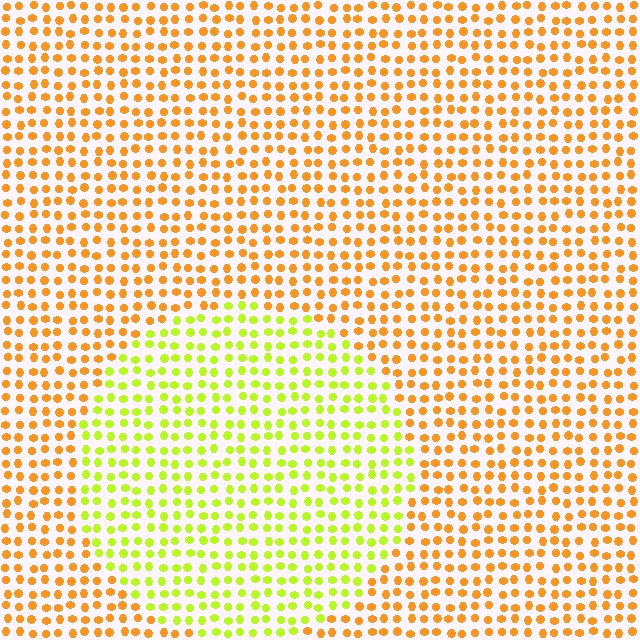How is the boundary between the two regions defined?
The boundary is defined purely by a slight shift in hue (about 46 degrees). Spacing, size, and orientation are identical on both sides.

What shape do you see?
I see a circle.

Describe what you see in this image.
The image is filled with small orange elements in a uniform arrangement. A circle-shaped region is visible where the elements are tinted to a slightly different hue, forming a subtle color boundary.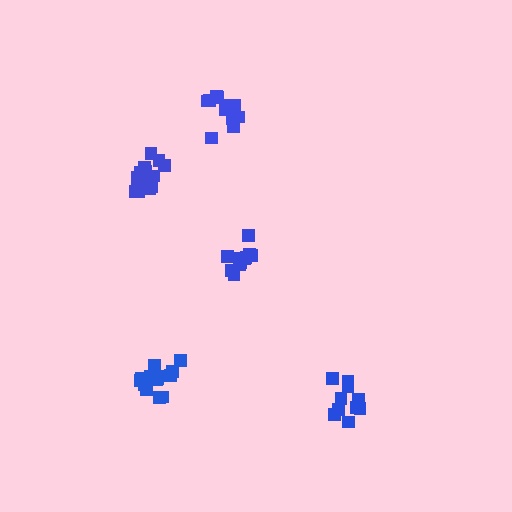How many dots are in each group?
Group 1: 16 dots, Group 2: 15 dots, Group 3: 12 dots, Group 4: 11 dots, Group 5: 11 dots (65 total).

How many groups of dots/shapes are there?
There are 5 groups.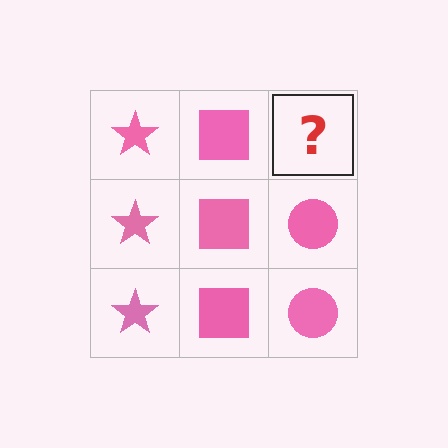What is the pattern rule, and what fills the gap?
The rule is that each column has a consistent shape. The gap should be filled with a pink circle.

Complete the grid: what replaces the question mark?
The question mark should be replaced with a pink circle.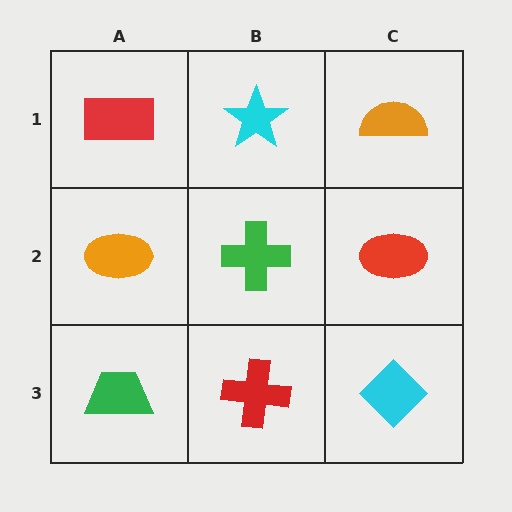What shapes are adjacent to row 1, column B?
A green cross (row 2, column B), a red rectangle (row 1, column A), an orange semicircle (row 1, column C).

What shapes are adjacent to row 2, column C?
An orange semicircle (row 1, column C), a cyan diamond (row 3, column C), a green cross (row 2, column B).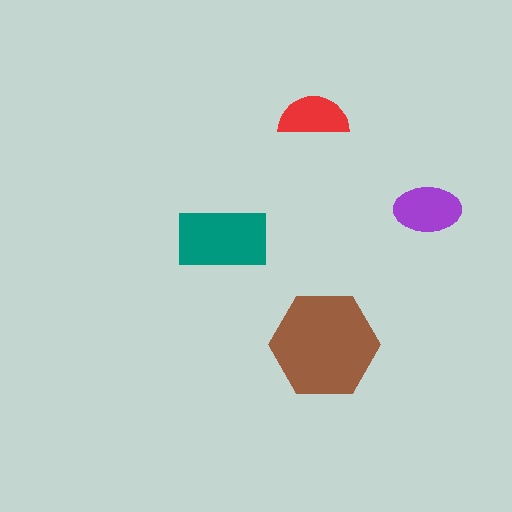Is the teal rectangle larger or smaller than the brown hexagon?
Smaller.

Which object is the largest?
The brown hexagon.